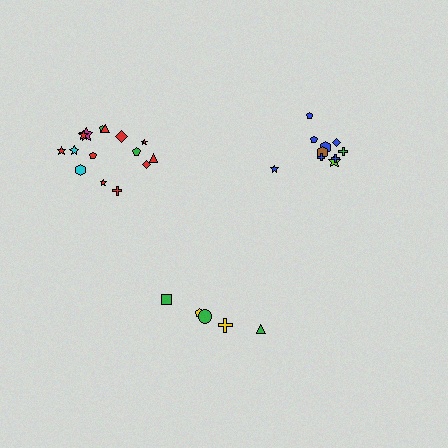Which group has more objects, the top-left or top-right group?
The top-left group.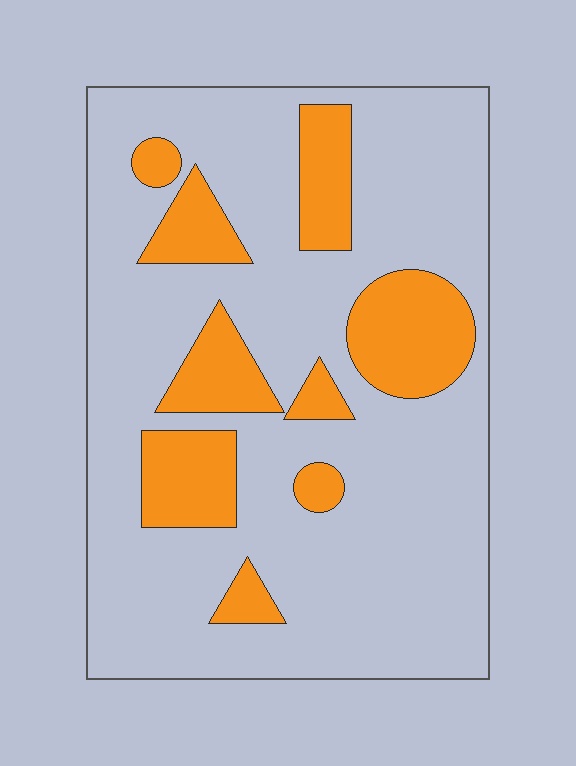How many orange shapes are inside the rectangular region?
9.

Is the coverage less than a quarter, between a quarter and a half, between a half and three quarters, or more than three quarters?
Less than a quarter.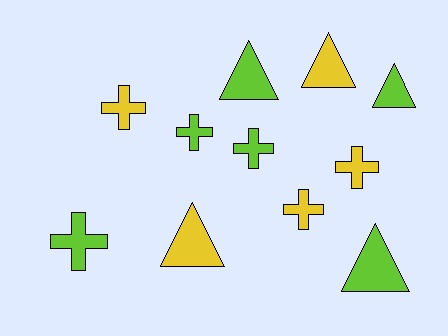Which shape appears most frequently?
Cross, with 6 objects.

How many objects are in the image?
There are 11 objects.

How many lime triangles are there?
There are 3 lime triangles.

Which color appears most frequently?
Lime, with 6 objects.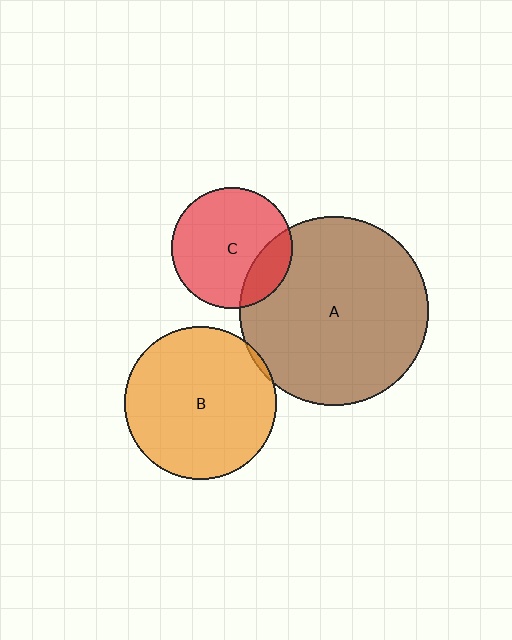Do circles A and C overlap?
Yes.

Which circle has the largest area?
Circle A (brown).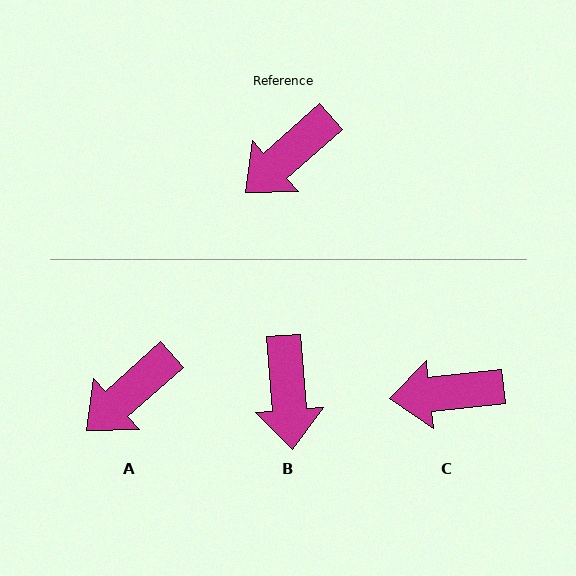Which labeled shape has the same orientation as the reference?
A.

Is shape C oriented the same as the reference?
No, it is off by about 36 degrees.